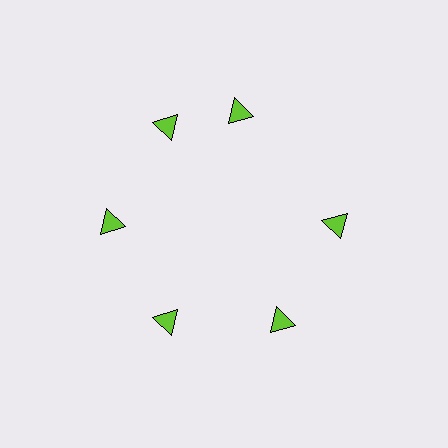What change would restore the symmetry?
The symmetry would be restored by rotating it back into even spacing with its neighbors so that all 6 triangles sit at equal angles and equal distance from the center.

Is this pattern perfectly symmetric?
No. The 6 lime triangles are arranged in a ring, but one element near the 1 o'clock position is rotated out of alignment along the ring, breaking the 6-fold rotational symmetry.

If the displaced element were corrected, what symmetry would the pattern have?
It would have 6-fold rotational symmetry — the pattern would map onto itself every 60 degrees.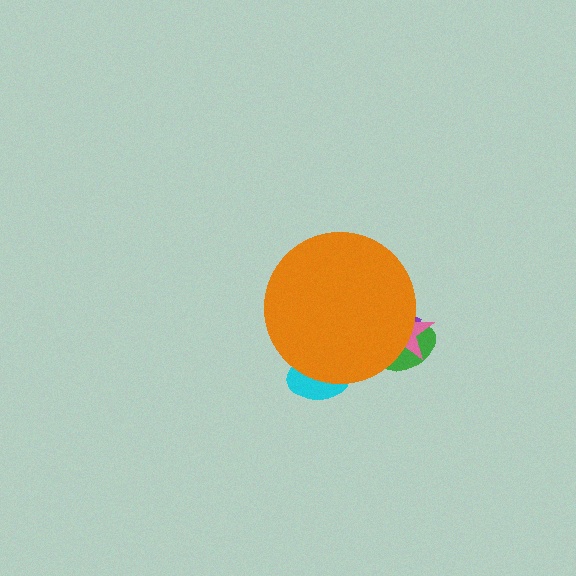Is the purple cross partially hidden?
Yes, the purple cross is partially hidden behind the orange circle.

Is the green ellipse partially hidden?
Yes, the green ellipse is partially hidden behind the orange circle.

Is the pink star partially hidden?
Yes, the pink star is partially hidden behind the orange circle.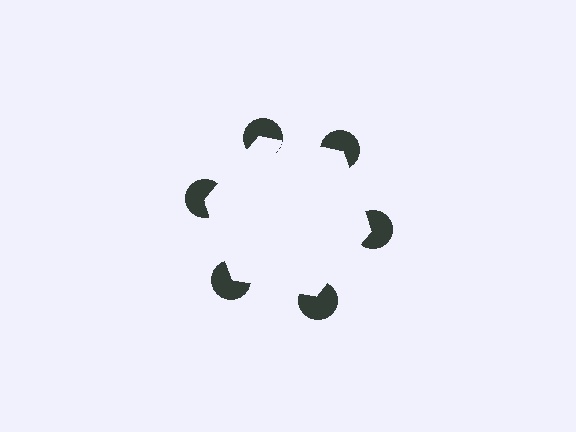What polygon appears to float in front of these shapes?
An illusory hexagon — its edges are inferred from the aligned wedge cuts in the pac-man discs, not physically drawn.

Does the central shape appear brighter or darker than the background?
It typically appears slightly brighter than the background, even though no actual brightness change is drawn.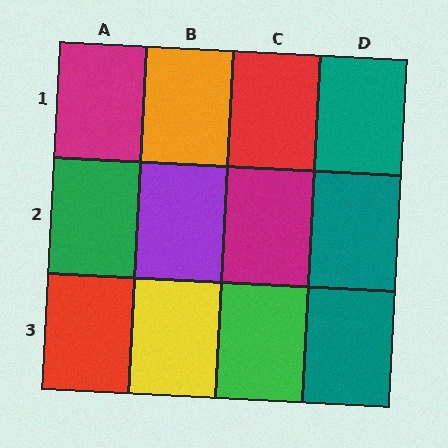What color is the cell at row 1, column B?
Orange.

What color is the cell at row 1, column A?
Magenta.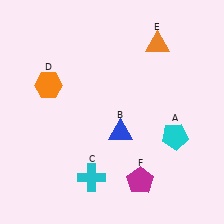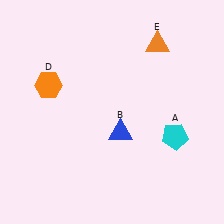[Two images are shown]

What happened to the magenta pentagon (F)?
The magenta pentagon (F) was removed in Image 2. It was in the bottom-right area of Image 1.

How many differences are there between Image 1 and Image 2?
There are 2 differences between the two images.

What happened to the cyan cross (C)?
The cyan cross (C) was removed in Image 2. It was in the bottom-left area of Image 1.